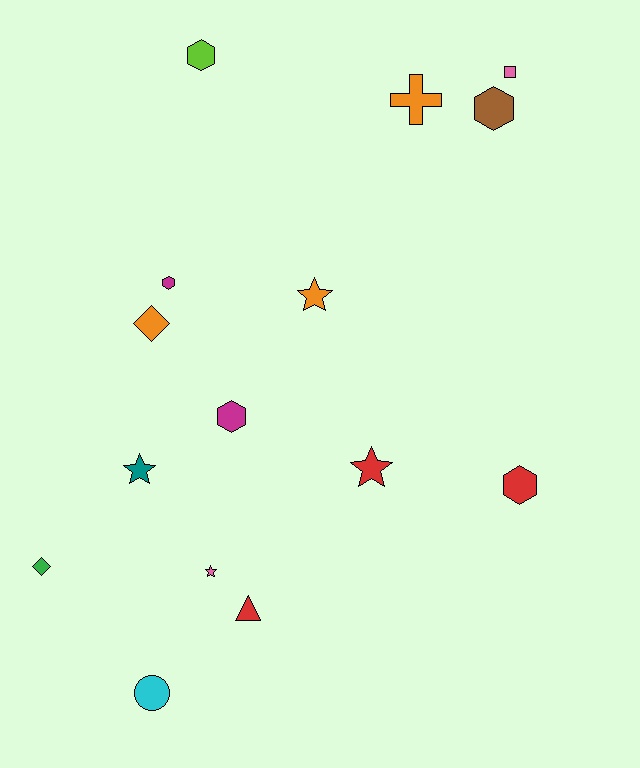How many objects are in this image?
There are 15 objects.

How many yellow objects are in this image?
There are no yellow objects.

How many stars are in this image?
There are 4 stars.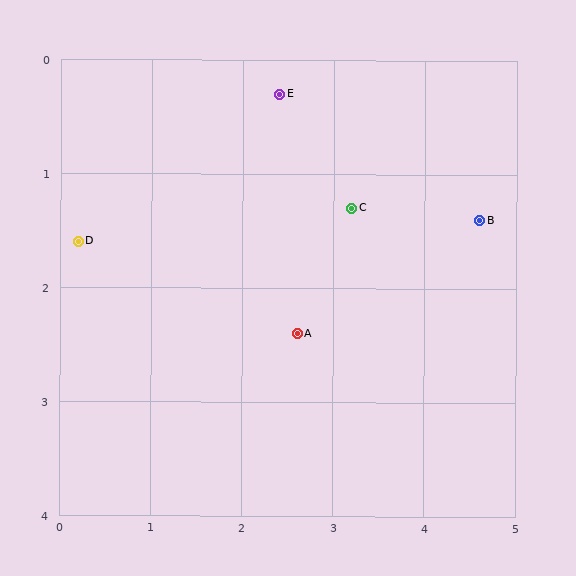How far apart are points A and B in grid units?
Points A and B are about 2.2 grid units apart.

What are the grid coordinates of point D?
Point D is at approximately (0.2, 1.6).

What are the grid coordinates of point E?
Point E is at approximately (2.4, 0.3).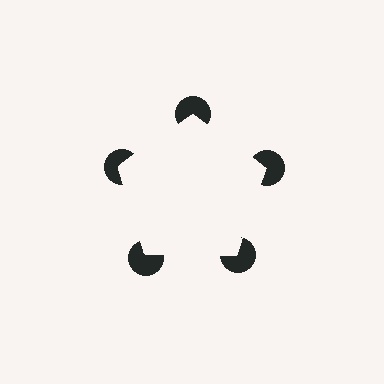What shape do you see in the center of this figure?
An illusory pentagon — its edges are inferred from the aligned wedge cuts in the pac-man discs, not physically drawn.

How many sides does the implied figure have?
5 sides.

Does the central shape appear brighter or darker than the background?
It typically appears slightly brighter than the background, even though no actual brightness change is drawn.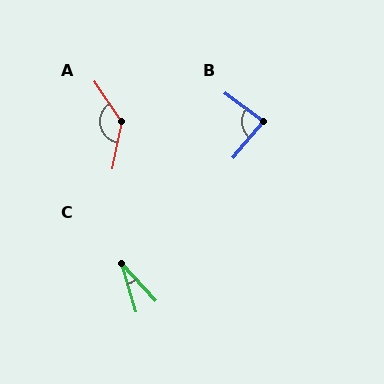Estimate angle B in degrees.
Approximately 86 degrees.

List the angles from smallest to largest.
C (27°), B (86°), A (134°).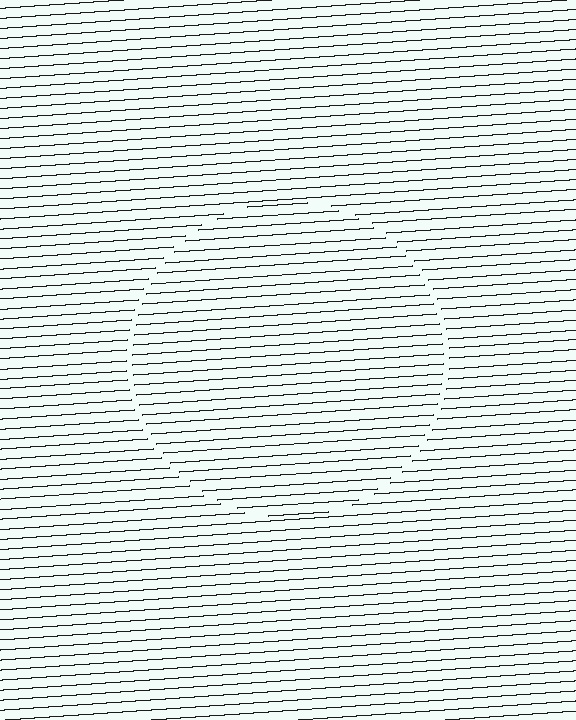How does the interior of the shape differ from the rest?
The interior of the shape contains the same grating, shifted by half a period — the contour is defined by the phase discontinuity where line-ends from the inner and outer gratings abut.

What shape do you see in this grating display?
An illusory circle. The interior of the shape contains the same grating, shifted by half a period — the contour is defined by the phase discontinuity where line-ends from the inner and outer gratings abut.